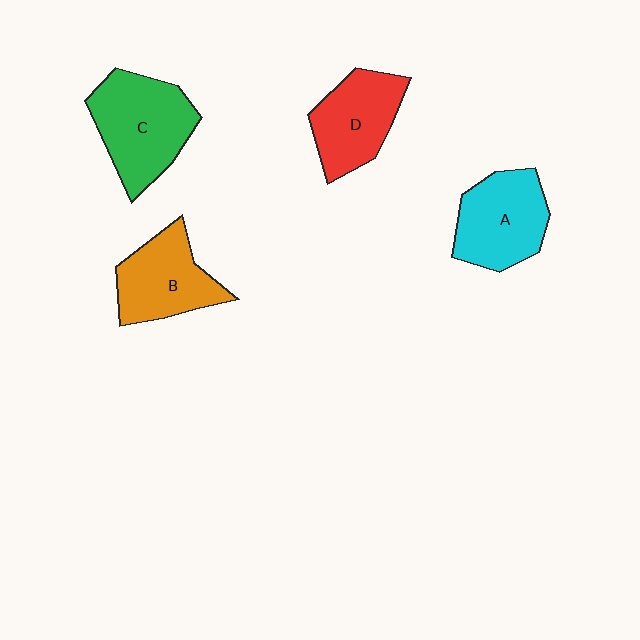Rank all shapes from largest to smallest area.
From largest to smallest: C (green), A (cyan), B (orange), D (red).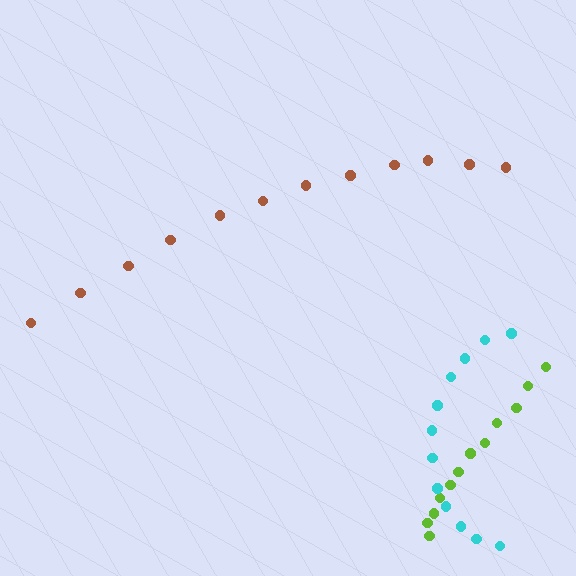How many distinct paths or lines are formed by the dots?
There are 3 distinct paths.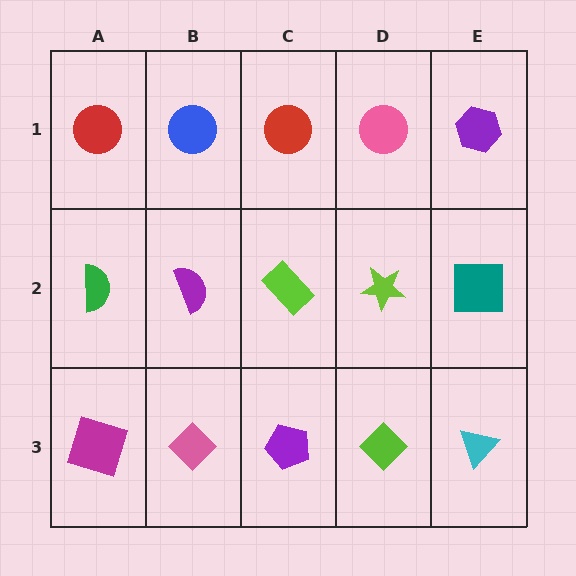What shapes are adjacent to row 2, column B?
A blue circle (row 1, column B), a pink diamond (row 3, column B), a green semicircle (row 2, column A), a lime rectangle (row 2, column C).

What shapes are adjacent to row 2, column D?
A pink circle (row 1, column D), a lime diamond (row 3, column D), a lime rectangle (row 2, column C), a teal square (row 2, column E).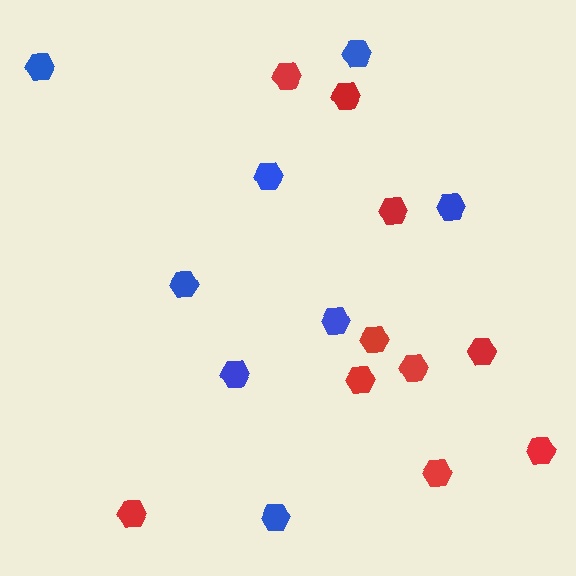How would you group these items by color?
There are 2 groups: one group of blue hexagons (8) and one group of red hexagons (10).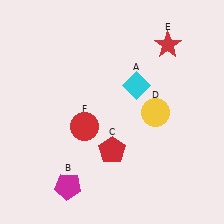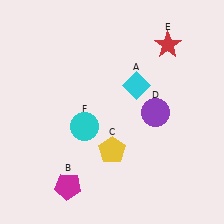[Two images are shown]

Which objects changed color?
C changed from red to yellow. D changed from yellow to purple. F changed from red to cyan.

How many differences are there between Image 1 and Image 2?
There are 3 differences between the two images.